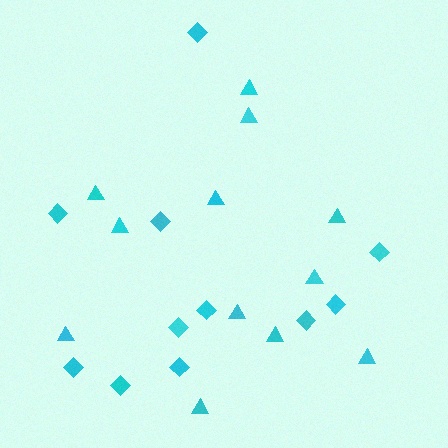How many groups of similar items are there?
There are 2 groups: one group of diamonds (11) and one group of triangles (12).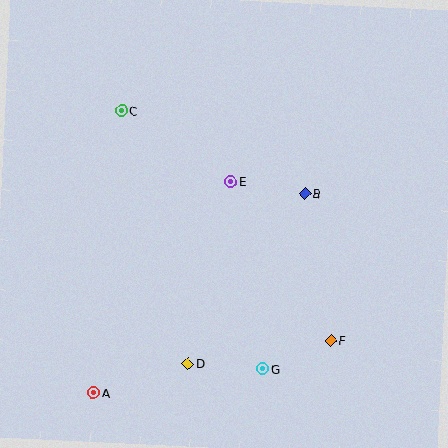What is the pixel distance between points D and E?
The distance between D and E is 187 pixels.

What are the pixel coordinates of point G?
Point G is at (263, 369).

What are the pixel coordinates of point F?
Point F is at (331, 341).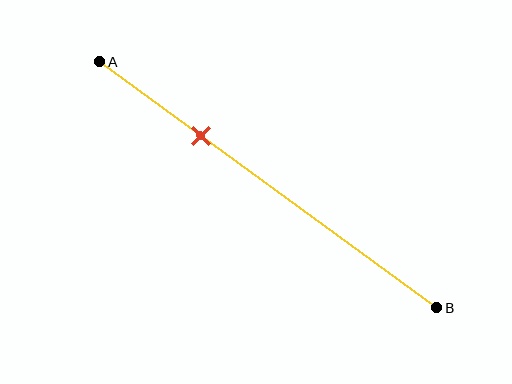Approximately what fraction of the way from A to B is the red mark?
The red mark is approximately 30% of the way from A to B.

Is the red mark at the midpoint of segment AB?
No, the mark is at about 30% from A, not at the 50% midpoint.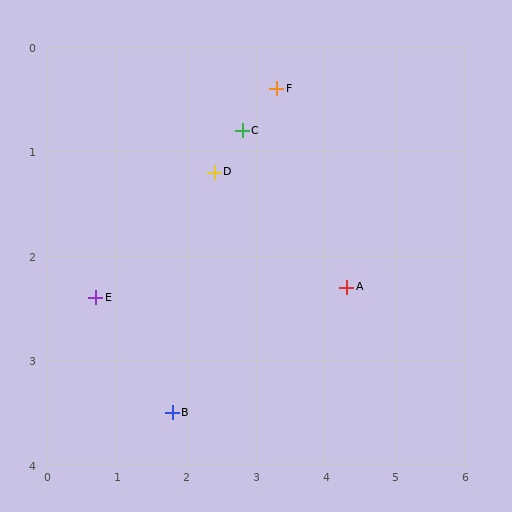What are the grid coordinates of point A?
Point A is at approximately (4.3, 2.3).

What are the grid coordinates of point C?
Point C is at approximately (2.8, 0.8).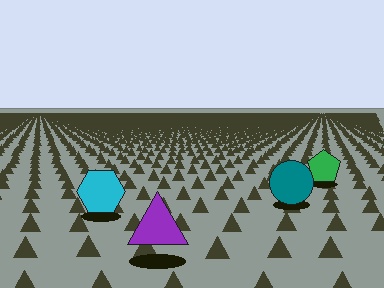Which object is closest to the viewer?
The purple triangle is closest. The texture marks near it are larger and more spread out.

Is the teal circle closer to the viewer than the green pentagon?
Yes. The teal circle is closer — you can tell from the texture gradient: the ground texture is coarser near it.